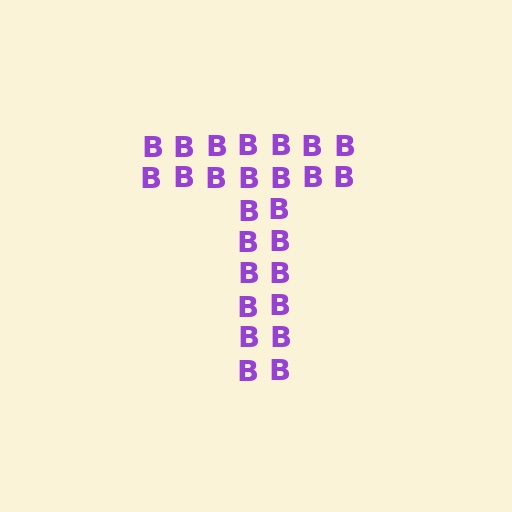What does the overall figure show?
The overall figure shows the letter T.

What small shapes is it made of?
It is made of small letter B's.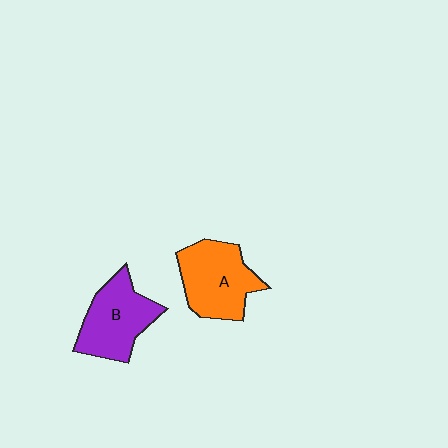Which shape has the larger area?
Shape A (orange).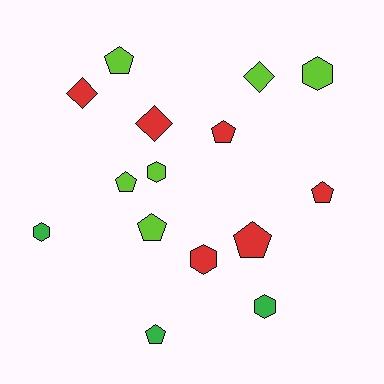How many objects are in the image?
There are 15 objects.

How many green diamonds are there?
There are no green diamonds.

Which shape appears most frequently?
Pentagon, with 7 objects.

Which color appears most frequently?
Lime, with 6 objects.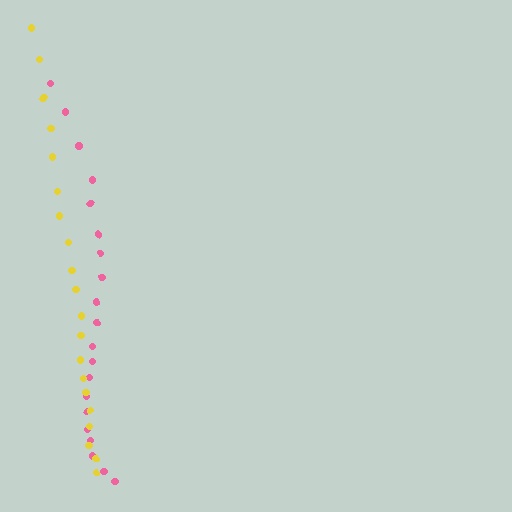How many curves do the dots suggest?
There are 2 distinct paths.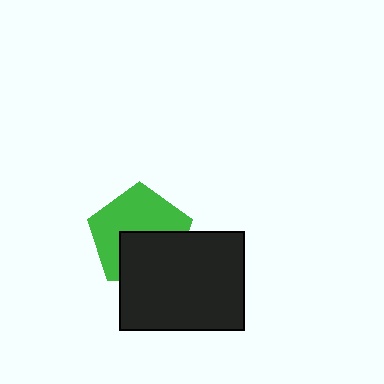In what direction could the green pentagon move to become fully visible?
The green pentagon could move up. That would shift it out from behind the black rectangle entirely.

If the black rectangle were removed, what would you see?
You would see the complete green pentagon.